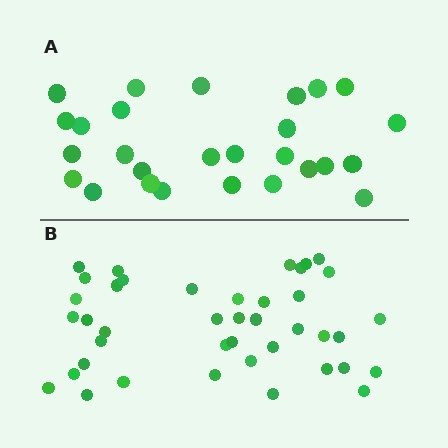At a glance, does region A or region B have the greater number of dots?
Region B (the bottom region) has more dots.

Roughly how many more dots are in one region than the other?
Region B has approximately 15 more dots than region A.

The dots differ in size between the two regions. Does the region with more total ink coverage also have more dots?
No. Region A has more total ink coverage because its dots are larger, but region B actually contains more individual dots. Total area can be misleading — the number of items is what matters here.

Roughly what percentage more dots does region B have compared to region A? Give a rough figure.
About 50% more.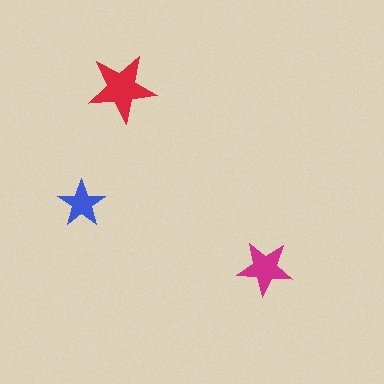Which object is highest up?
The red star is topmost.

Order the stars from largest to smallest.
the red one, the magenta one, the blue one.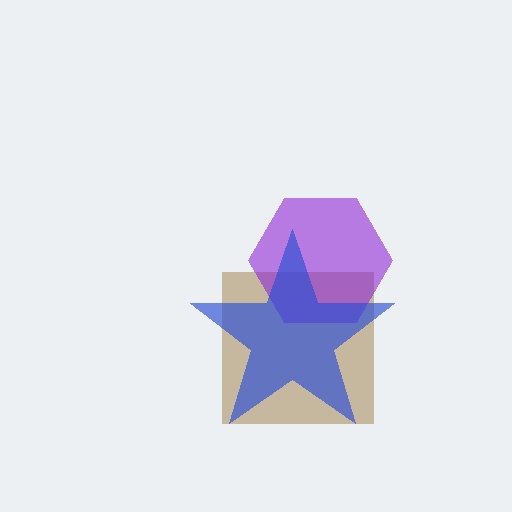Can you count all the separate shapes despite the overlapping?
Yes, there are 3 separate shapes.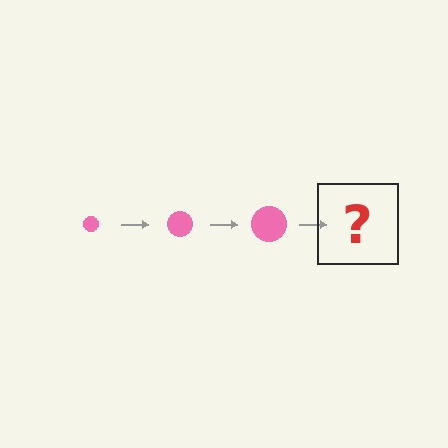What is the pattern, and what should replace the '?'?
The pattern is that the circle gets progressively larger each step. The '?' should be a pink circle, larger than the previous one.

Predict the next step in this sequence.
The next step is a pink circle, larger than the previous one.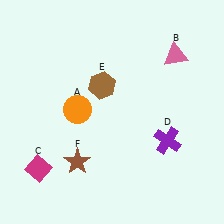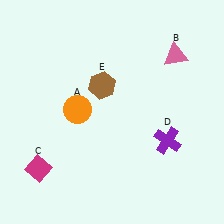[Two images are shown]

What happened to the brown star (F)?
The brown star (F) was removed in Image 2. It was in the bottom-left area of Image 1.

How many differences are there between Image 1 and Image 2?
There is 1 difference between the two images.